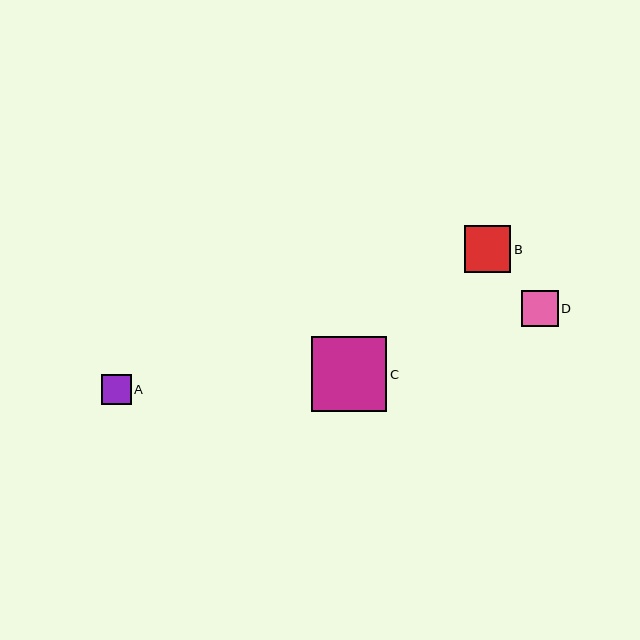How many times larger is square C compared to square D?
Square C is approximately 2.1 times the size of square D.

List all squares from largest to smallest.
From largest to smallest: C, B, D, A.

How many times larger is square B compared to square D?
Square B is approximately 1.3 times the size of square D.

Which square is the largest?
Square C is the largest with a size of approximately 75 pixels.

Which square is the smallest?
Square A is the smallest with a size of approximately 29 pixels.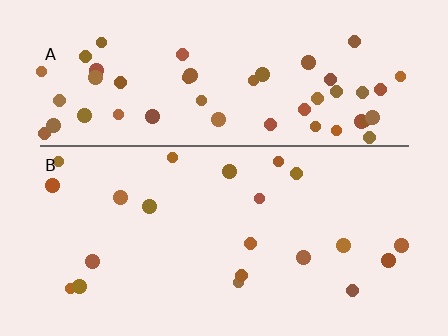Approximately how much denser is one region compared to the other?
Approximately 2.5× — region A over region B.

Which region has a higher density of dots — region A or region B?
A (the top).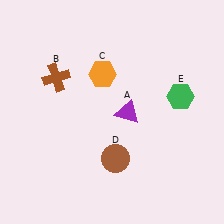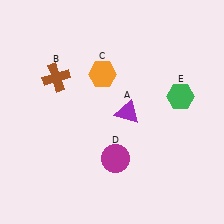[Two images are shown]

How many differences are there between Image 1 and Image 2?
There is 1 difference between the two images.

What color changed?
The circle (D) changed from brown in Image 1 to magenta in Image 2.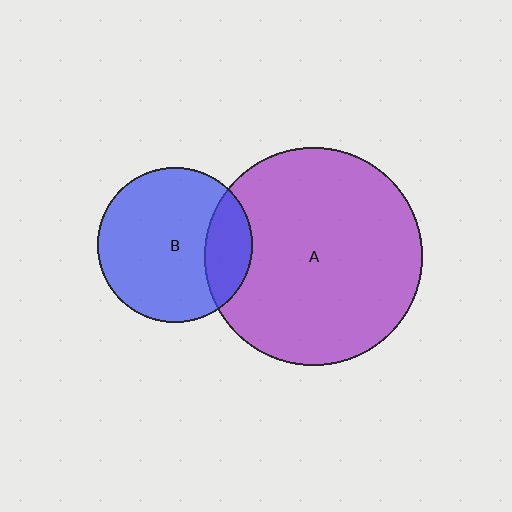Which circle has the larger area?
Circle A (purple).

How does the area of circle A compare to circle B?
Approximately 2.0 times.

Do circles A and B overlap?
Yes.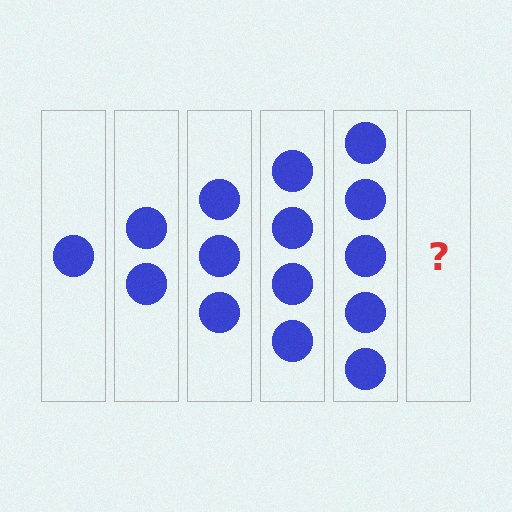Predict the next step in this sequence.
The next step is 6 circles.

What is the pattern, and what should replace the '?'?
The pattern is that each step adds one more circle. The '?' should be 6 circles.